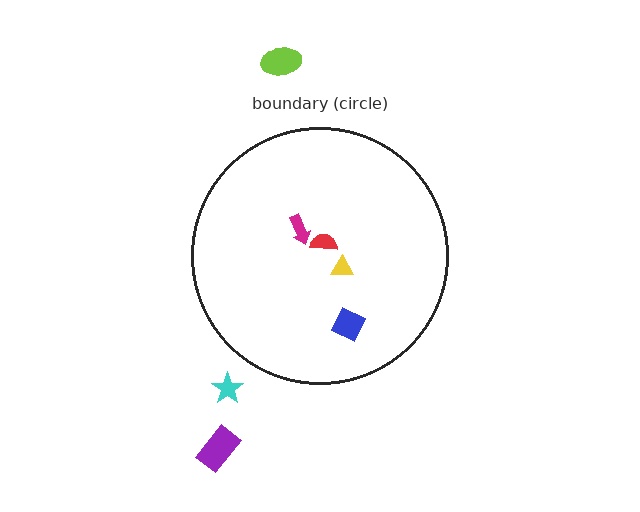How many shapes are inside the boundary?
4 inside, 3 outside.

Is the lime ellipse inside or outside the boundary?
Outside.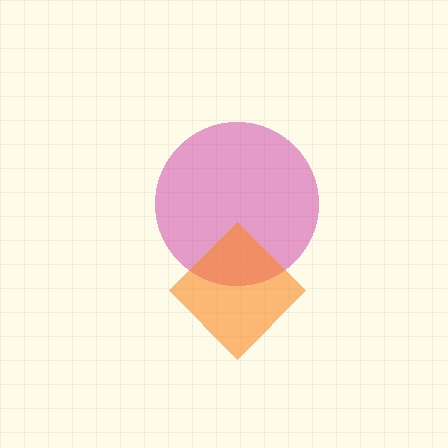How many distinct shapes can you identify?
There are 2 distinct shapes: a magenta circle, an orange diamond.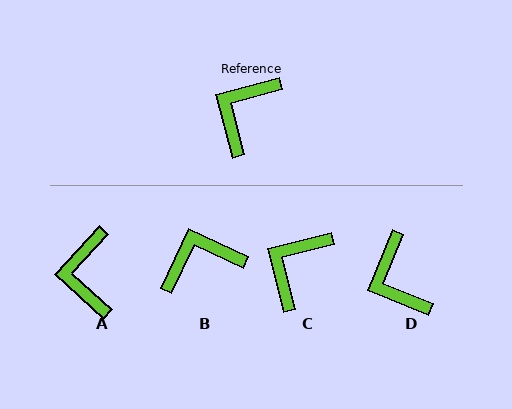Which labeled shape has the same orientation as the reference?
C.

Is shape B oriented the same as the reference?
No, it is off by about 40 degrees.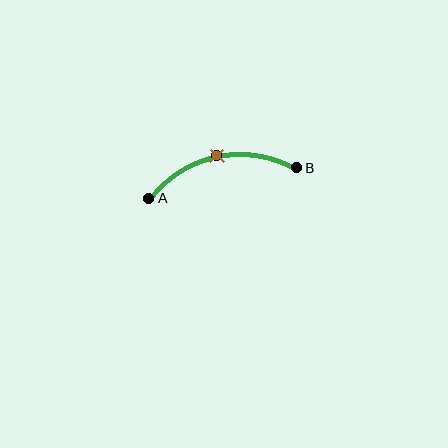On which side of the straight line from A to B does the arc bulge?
The arc bulges above the straight line connecting A and B.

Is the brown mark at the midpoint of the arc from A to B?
Yes. The brown mark lies on the arc at equal arc-length from both A and B — it is the arc midpoint.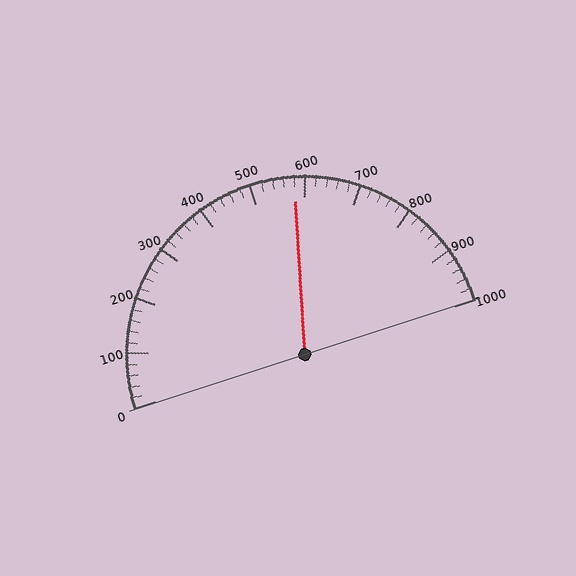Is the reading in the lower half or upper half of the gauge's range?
The reading is in the upper half of the range (0 to 1000).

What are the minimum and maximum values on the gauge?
The gauge ranges from 0 to 1000.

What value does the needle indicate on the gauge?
The needle indicates approximately 580.